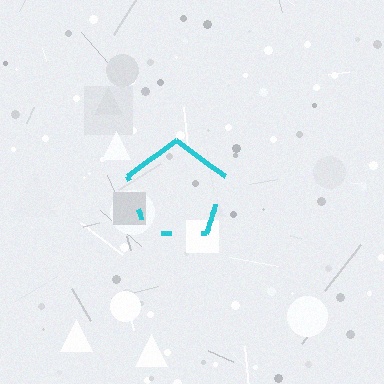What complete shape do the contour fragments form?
The contour fragments form a pentagon.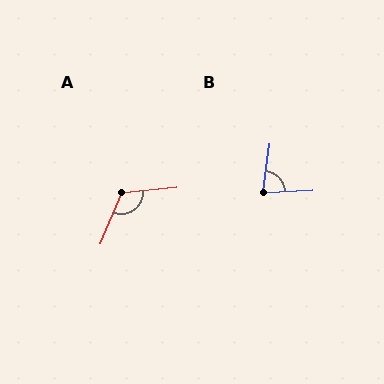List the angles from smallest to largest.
B (79°), A (118°).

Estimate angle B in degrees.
Approximately 79 degrees.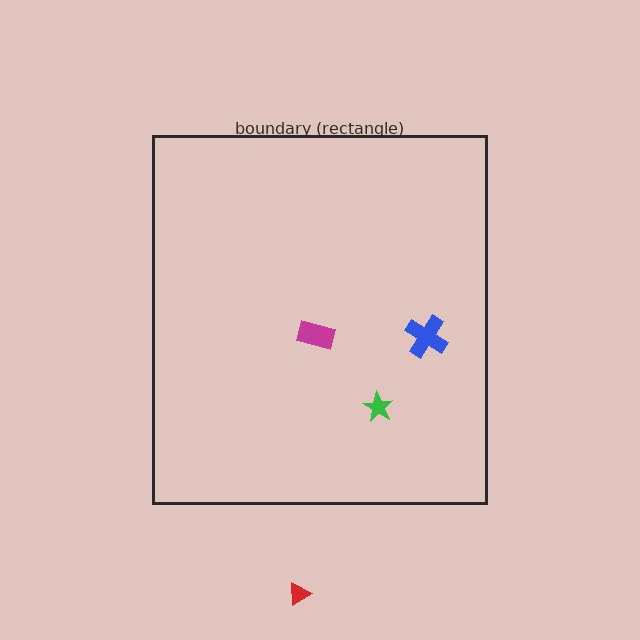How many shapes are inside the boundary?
3 inside, 1 outside.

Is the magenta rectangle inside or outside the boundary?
Inside.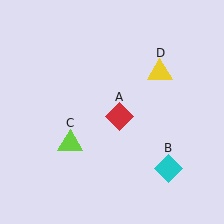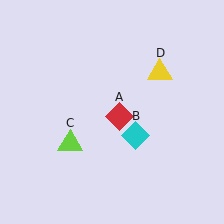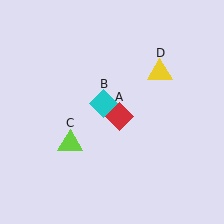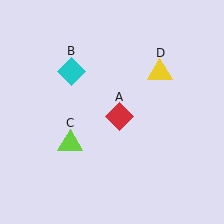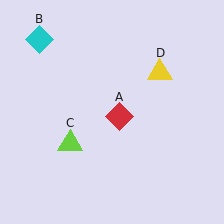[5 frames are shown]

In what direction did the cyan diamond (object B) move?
The cyan diamond (object B) moved up and to the left.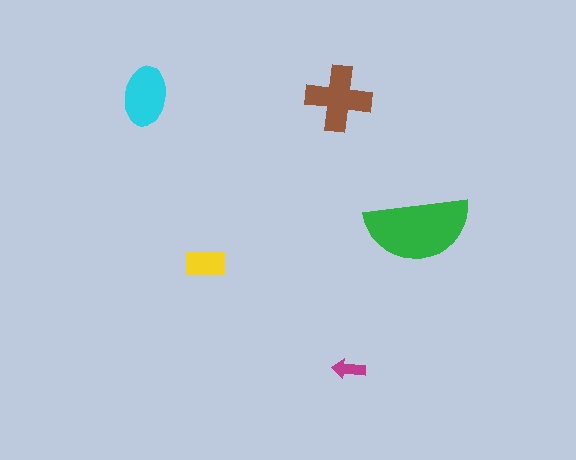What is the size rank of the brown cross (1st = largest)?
2nd.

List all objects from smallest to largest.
The magenta arrow, the yellow rectangle, the cyan ellipse, the brown cross, the green semicircle.